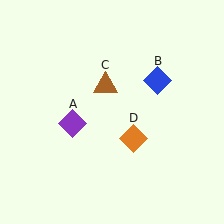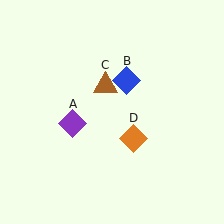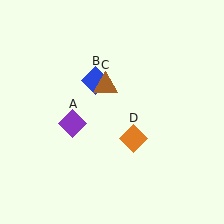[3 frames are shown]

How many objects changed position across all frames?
1 object changed position: blue diamond (object B).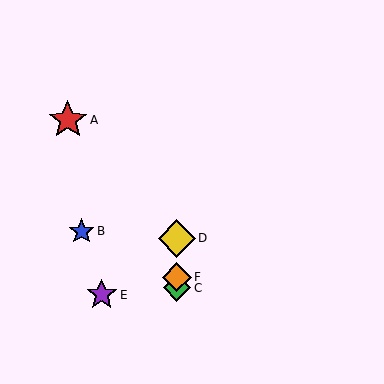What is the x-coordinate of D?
Object D is at x≈177.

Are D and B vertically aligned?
No, D is at x≈177 and B is at x≈82.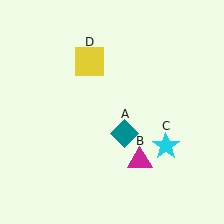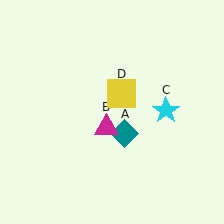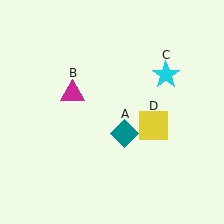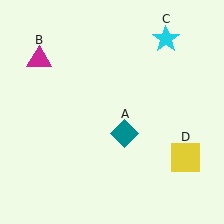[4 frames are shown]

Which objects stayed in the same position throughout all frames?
Teal diamond (object A) remained stationary.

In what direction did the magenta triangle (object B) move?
The magenta triangle (object B) moved up and to the left.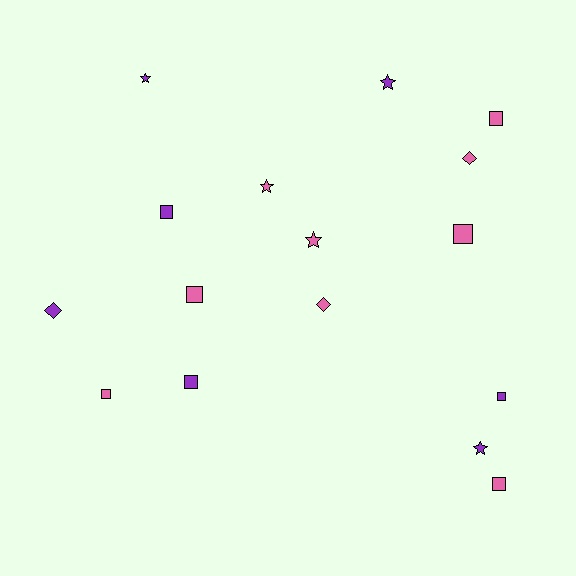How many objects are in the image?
There are 16 objects.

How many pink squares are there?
There are 5 pink squares.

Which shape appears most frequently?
Square, with 8 objects.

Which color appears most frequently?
Pink, with 9 objects.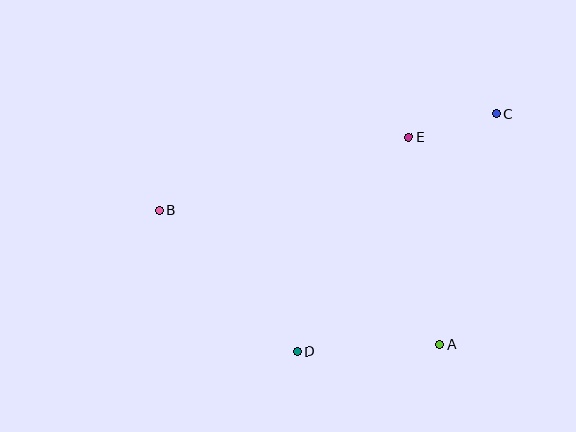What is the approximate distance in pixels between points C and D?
The distance between C and D is approximately 310 pixels.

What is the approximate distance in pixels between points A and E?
The distance between A and E is approximately 210 pixels.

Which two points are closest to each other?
Points C and E are closest to each other.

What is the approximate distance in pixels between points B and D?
The distance between B and D is approximately 197 pixels.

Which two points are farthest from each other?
Points B and C are farthest from each other.